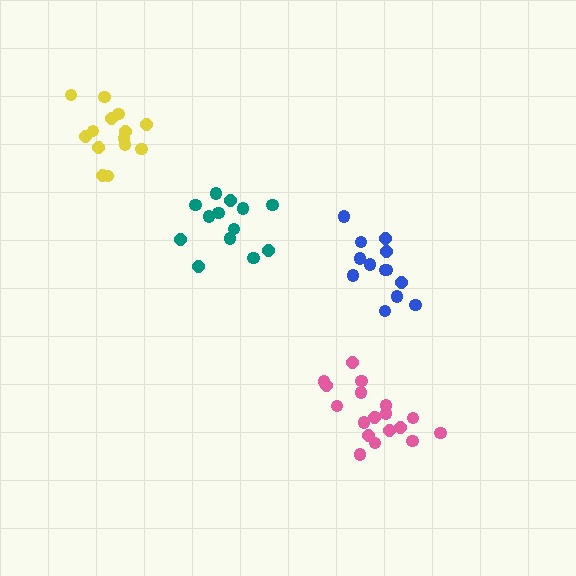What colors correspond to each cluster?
The clusters are colored: blue, teal, pink, yellow.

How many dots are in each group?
Group 1: 13 dots, Group 2: 13 dots, Group 3: 19 dots, Group 4: 14 dots (59 total).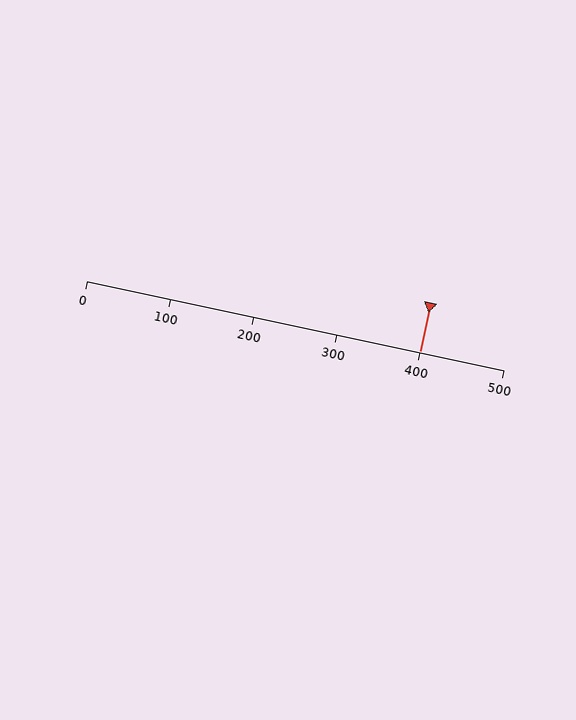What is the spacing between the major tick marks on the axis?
The major ticks are spaced 100 apart.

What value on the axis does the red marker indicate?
The marker indicates approximately 400.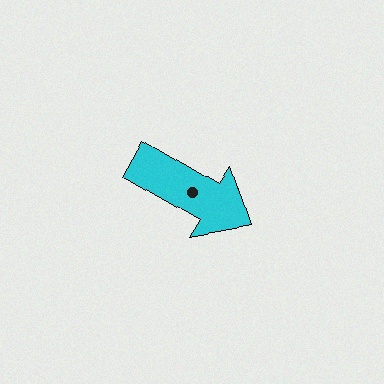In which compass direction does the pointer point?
Southeast.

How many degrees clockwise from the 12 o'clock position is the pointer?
Approximately 120 degrees.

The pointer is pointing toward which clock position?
Roughly 4 o'clock.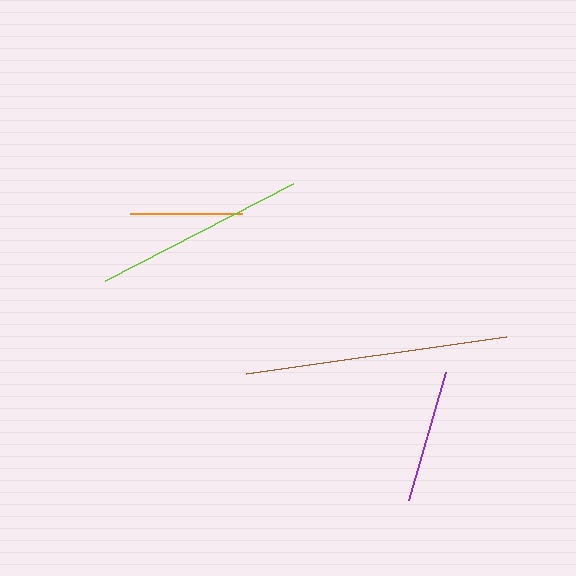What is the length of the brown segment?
The brown segment is approximately 263 pixels long.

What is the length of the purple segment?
The purple segment is approximately 133 pixels long.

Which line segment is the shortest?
The orange line is the shortest at approximately 112 pixels.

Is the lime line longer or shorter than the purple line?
The lime line is longer than the purple line.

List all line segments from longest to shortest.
From longest to shortest: brown, lime, purple, orange.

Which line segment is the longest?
The brown line is the longest at approximately 263 pixels.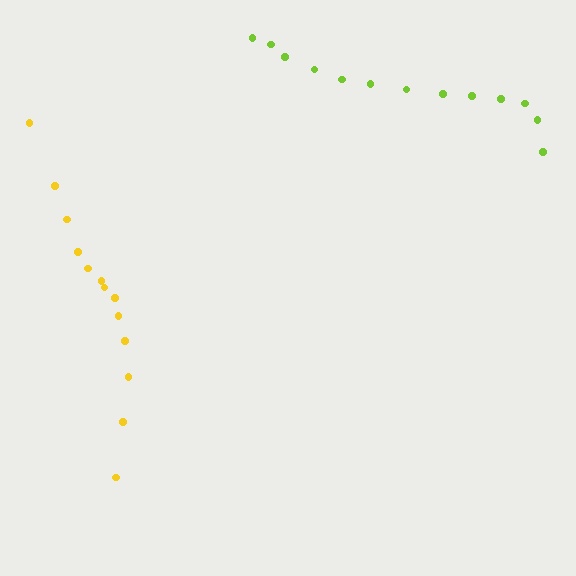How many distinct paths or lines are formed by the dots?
There are 2 distinct paths.